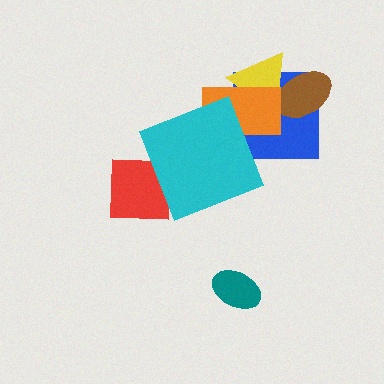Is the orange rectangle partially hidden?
Yes, it is partially covered by another shape.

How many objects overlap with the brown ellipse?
2 objects overlap with the brown ellipse.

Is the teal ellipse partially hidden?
No, no other shape covers it.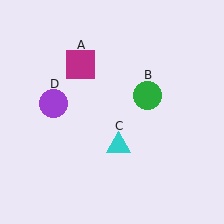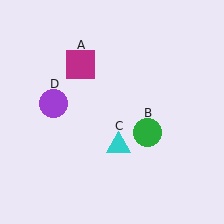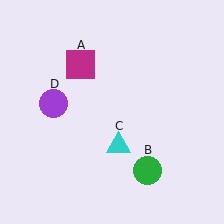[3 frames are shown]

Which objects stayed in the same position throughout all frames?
Magenta square (object A) and cyan triangle (object C) and purple circle (object D) remained stationary.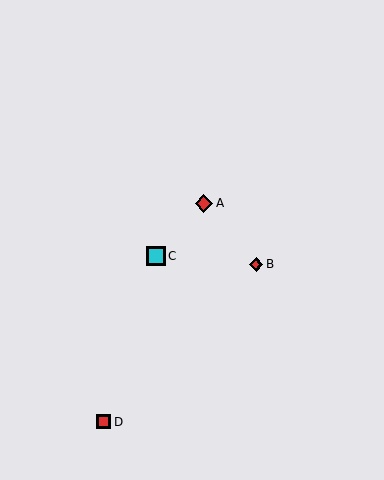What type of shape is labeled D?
Shape D is a red square.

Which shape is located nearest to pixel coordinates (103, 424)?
The red square (labeled D) at (103, 422) is nearest to that location.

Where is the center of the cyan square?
The center of the cyan square is at (156, 256).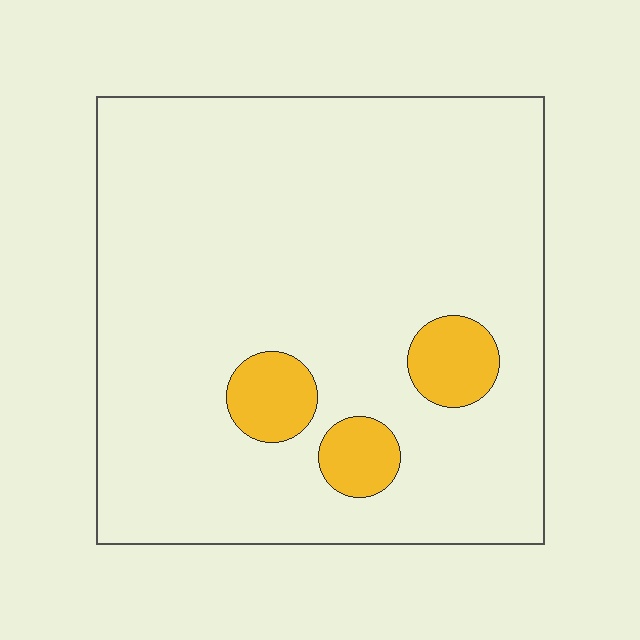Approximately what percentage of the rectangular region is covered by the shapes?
Approximately 10%.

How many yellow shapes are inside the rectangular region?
3.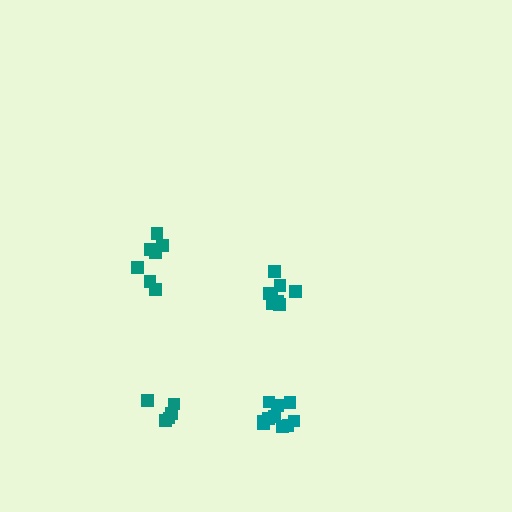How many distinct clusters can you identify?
There are 4 distinct clusters.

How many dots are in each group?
Group 1: 10 dots, Group 2: 7 dots, Group 3: 8 dots, Group 4: 5 dots (30 total).